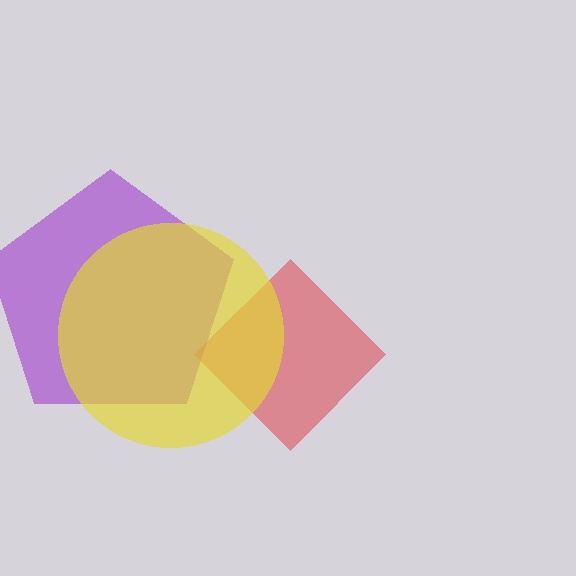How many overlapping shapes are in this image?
There are 3 overlapping shapes in the image.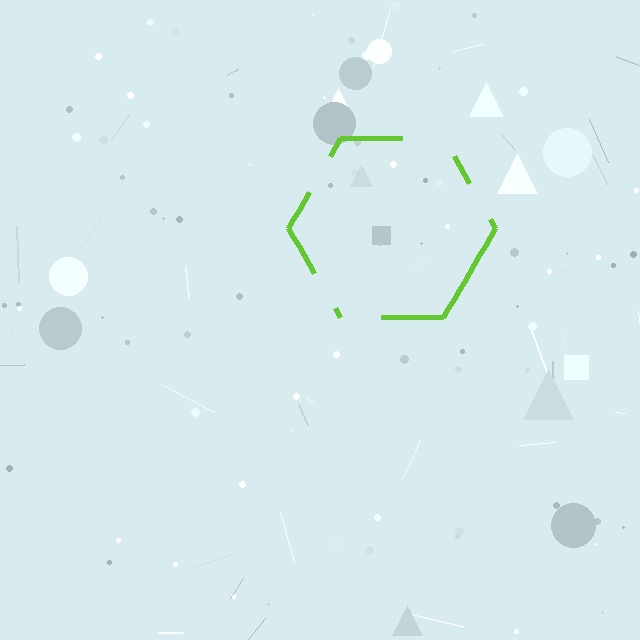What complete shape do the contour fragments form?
The contour fragments form a hexagon.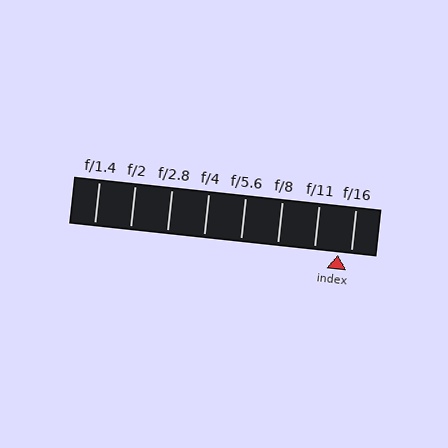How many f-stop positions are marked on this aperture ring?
There are 8 f-stop positions marked.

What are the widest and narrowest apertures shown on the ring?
The widest aperture shown is f/1.4 and the narrowest is f/16.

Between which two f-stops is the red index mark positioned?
The index mark is between f/11 and f/16.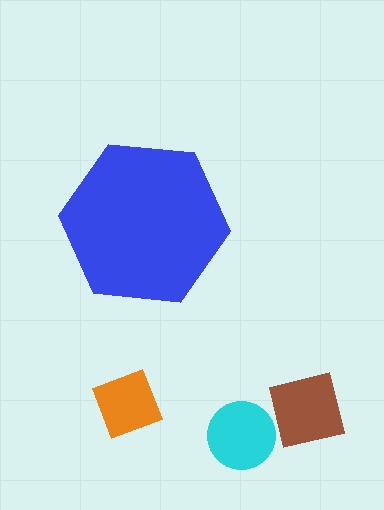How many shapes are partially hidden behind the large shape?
0 shapes are partially hidden.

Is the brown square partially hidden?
No, the brown square is fully visible.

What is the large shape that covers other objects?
A blue hexagon.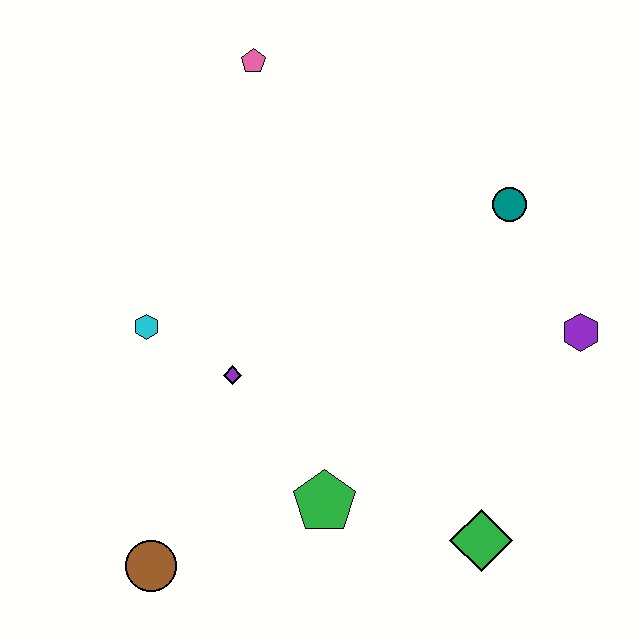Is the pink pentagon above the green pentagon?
Yes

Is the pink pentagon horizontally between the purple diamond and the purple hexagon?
Yes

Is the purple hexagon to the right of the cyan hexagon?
Yes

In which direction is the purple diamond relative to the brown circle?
The purple diamond is above the brown circle.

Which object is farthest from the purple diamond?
The purple hexagon is farthest from the purple diamond.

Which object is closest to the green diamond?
The green pentagon is closest to the green diamond.